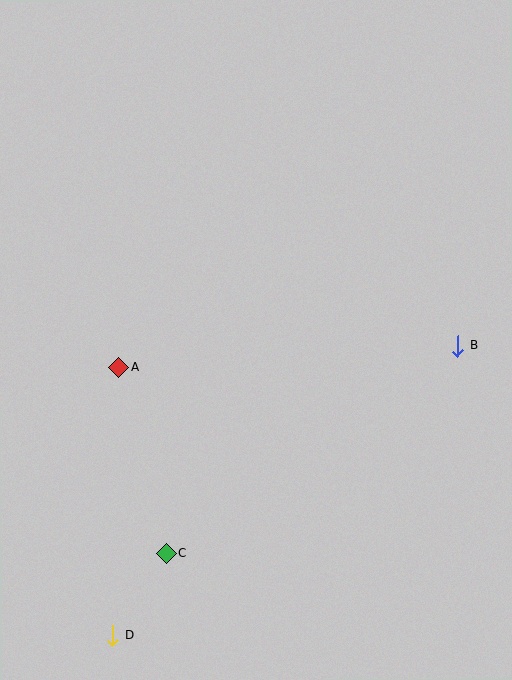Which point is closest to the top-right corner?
Point B is closest to the top-right corner.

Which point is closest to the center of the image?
Point A at (119, 367) is closest to the center.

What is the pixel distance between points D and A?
The distance between D and A is 268 pixels.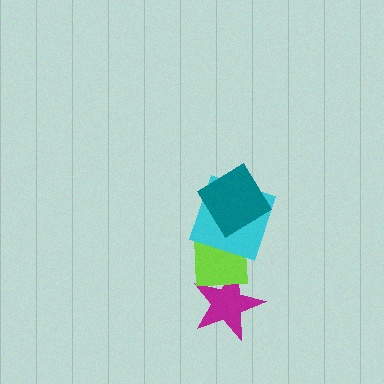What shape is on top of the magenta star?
The lime square is on top of the magenta star.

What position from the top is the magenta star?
The magenta star is 4th from the top.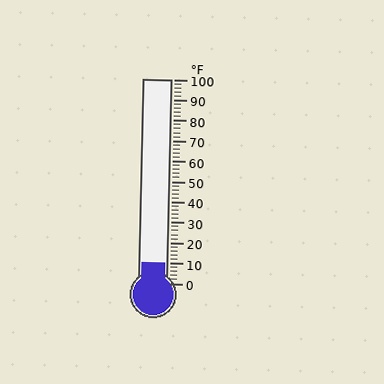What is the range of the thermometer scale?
The thermometer scale ranges from 0°F to 100°F.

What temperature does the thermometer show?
The thermometer shows approximately 10°F.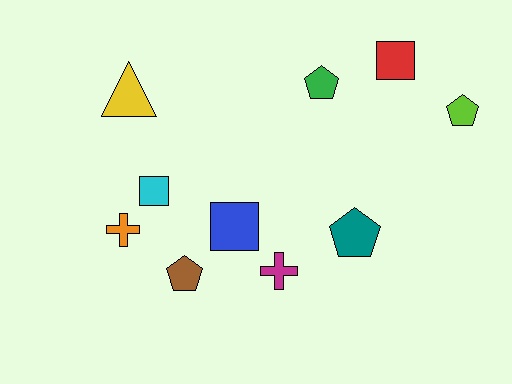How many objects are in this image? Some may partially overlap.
There are 10 objects.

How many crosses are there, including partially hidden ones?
There are 2 crosses.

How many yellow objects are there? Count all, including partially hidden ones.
There is 1 yellow object.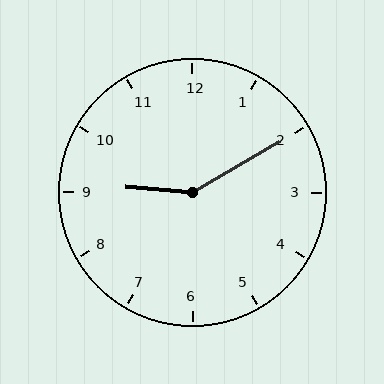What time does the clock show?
9:10.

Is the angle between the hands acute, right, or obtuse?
It is obtuse.